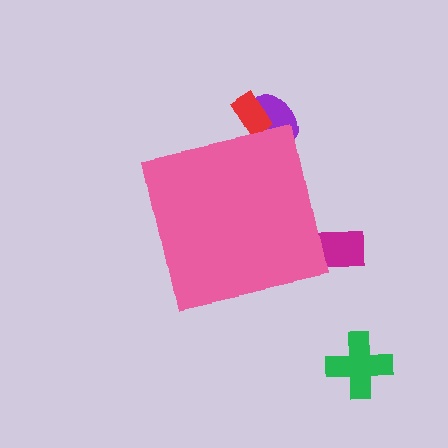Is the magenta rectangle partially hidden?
Yes, the magenta rectangle is partially hidden behind the pink square.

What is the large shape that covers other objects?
A pink square.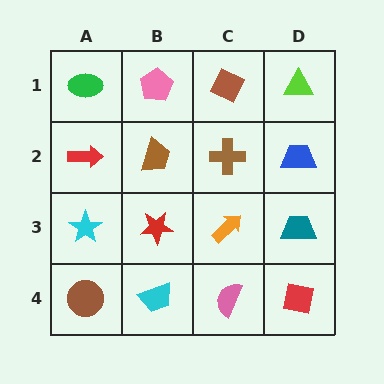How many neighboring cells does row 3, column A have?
3.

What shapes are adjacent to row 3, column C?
A brown cross (row 2, column C), a pink semicircle (row 4, column C), a red star (row 3, column B), a teal trapezoid (row 3, column D).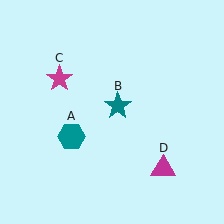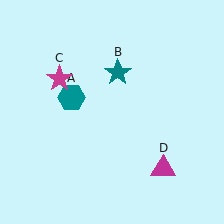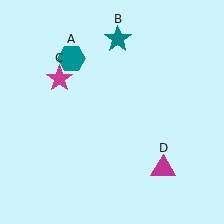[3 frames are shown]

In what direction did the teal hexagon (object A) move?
The teal hexagon (object A) moved up.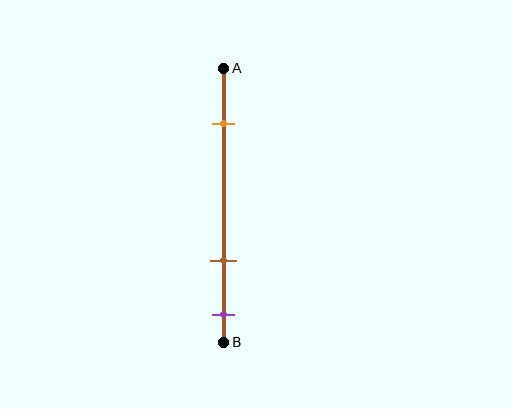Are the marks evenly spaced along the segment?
No, the marks are not evenly spaced.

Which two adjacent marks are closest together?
The brown and purple marks are the closest adjacent pair.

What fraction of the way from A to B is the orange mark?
The orange mark is approximately 20% (0.2) of the way from A to B.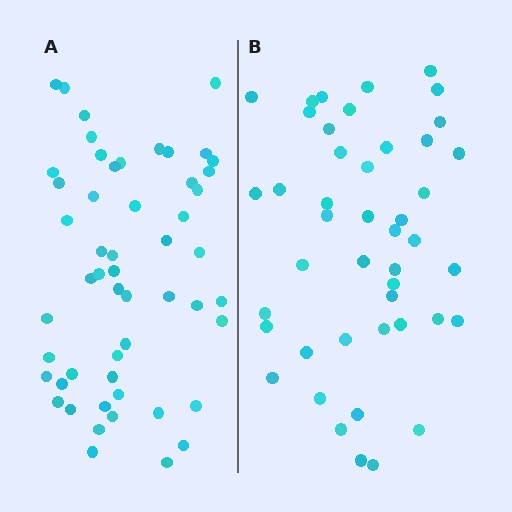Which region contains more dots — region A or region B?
Region A (the left region) has more dots.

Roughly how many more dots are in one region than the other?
Region A has roughly 8 or so more dots than region B.